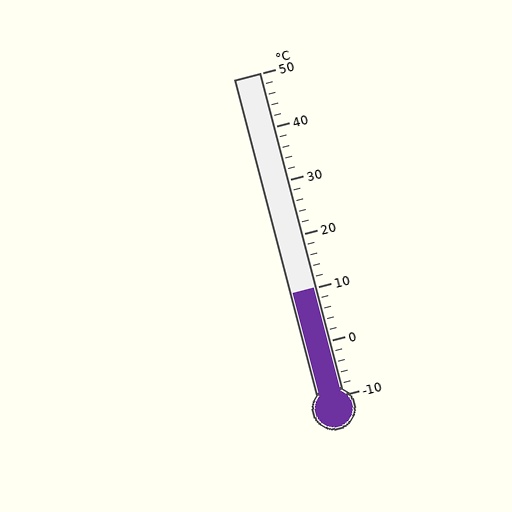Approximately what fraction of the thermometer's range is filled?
The thermometer is filled to approximately 35% of its range.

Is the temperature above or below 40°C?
The temperature is below 40°C.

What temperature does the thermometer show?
The thermometer shows approximately 10°C.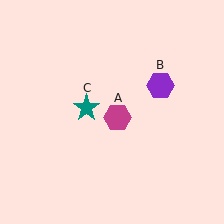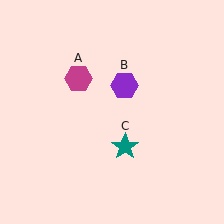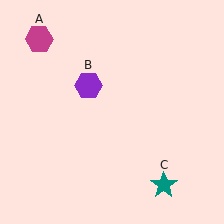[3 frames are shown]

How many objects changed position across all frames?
3 objects changed position: magenta hexagon (object A), purple hexagon (object B), teal star (object C).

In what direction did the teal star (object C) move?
The teal star (object C) moved down and to the right.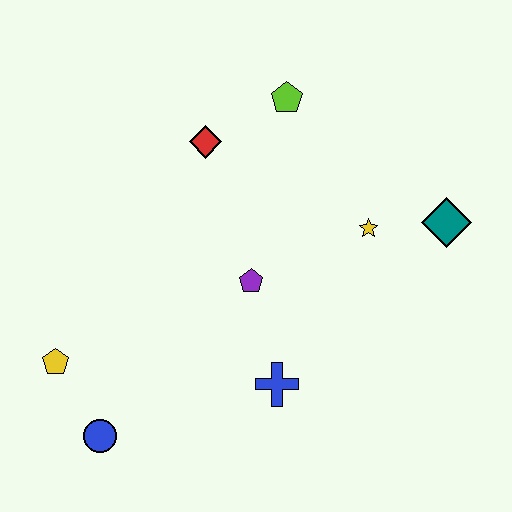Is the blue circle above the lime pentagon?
No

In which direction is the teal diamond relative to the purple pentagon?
The teal diamond is to the right of the purple pentagon.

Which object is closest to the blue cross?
The purple pentagon is closest to the blue cross.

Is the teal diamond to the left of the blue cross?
No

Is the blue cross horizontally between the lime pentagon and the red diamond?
Yes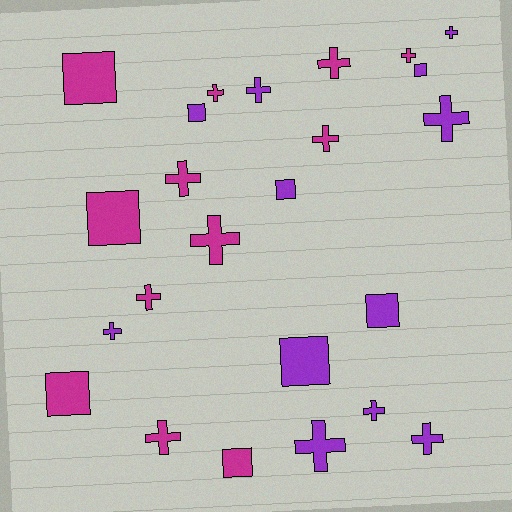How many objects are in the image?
There are 24 objects.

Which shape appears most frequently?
Cross, with 15 objects.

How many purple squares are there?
There are 5 purple squares.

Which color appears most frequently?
Purple, with 12 objects.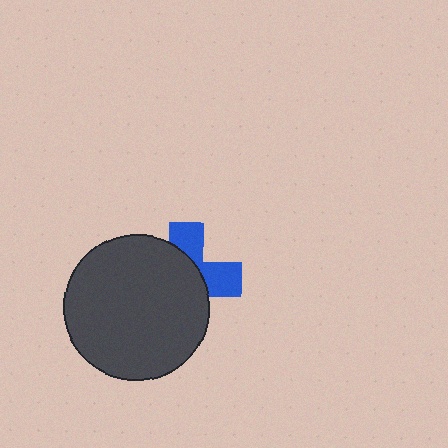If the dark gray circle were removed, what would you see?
You would see the complete blue cross.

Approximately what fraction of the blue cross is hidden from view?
Roughly 64% of the blue cross is hidden behind the dark gray circle.